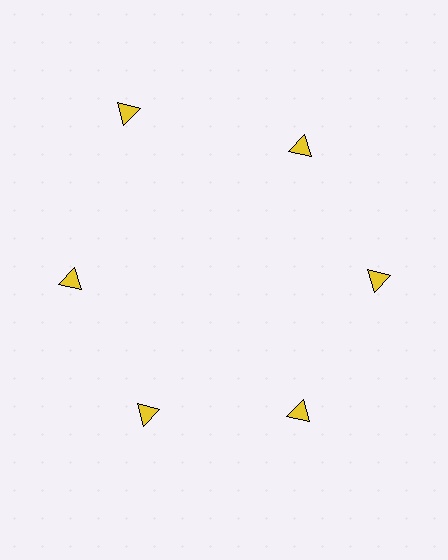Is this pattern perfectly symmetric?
No. The 6 yellow triangles are arranged in a ring, but one element near the 11 o'clock position is pushed outward from the center, breaking the 6-fold rotational symmetry.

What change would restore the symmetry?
The symmetry would be restored by moving it inward, back onto the ring so that all 6 triangles sit at equal angles and equal distance from the center.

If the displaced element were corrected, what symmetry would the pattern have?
It would have 6-fold rotational symmetry — the pattern would map onto itself every 60 degrees.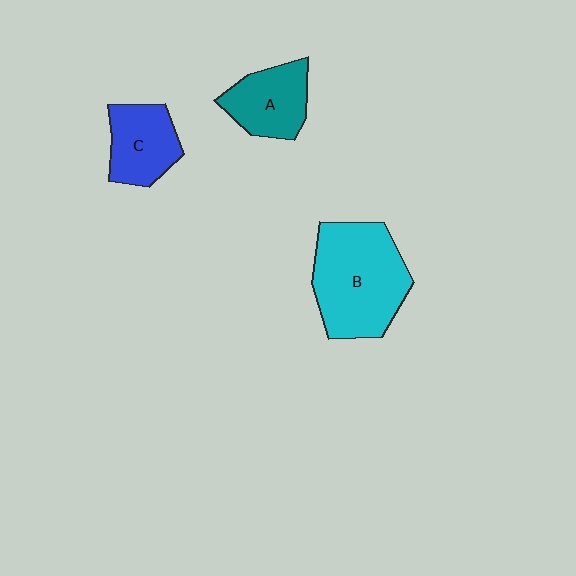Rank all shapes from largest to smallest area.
From largest to smallest: B (cyan), A (teal), C (blue).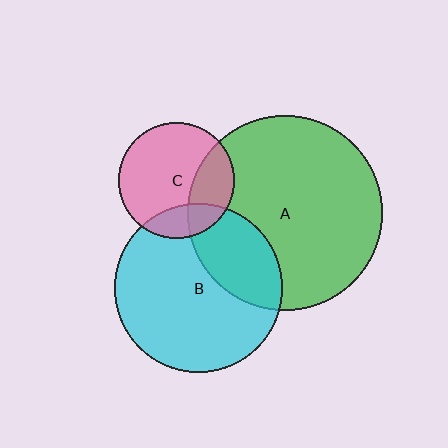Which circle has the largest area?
Circle A (green).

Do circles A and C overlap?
Yes.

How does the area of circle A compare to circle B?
Approximately 1.3 times.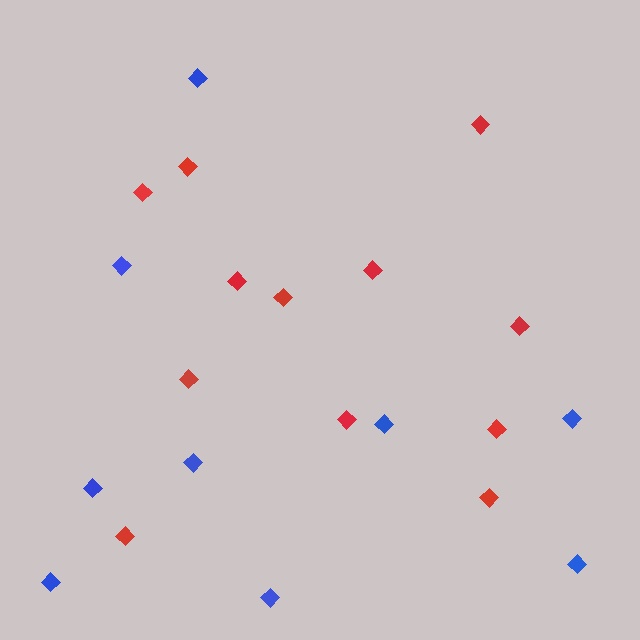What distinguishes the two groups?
There are 2 groups: one group of red diamonds (12) and one group of blue diamonds (9).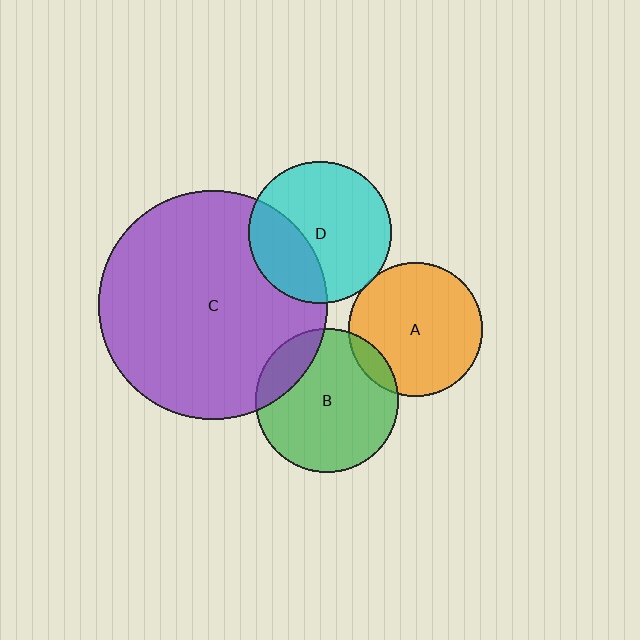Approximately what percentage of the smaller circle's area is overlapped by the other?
Approximately 10%.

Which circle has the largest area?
Circle C (purple).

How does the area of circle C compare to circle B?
Approximately 2.6 times.